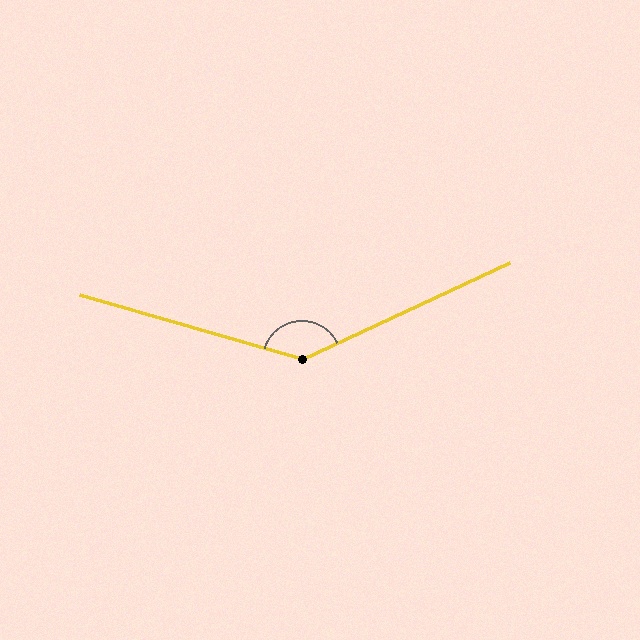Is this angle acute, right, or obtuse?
It is obtuse.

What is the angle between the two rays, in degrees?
Approximately 139 degrees.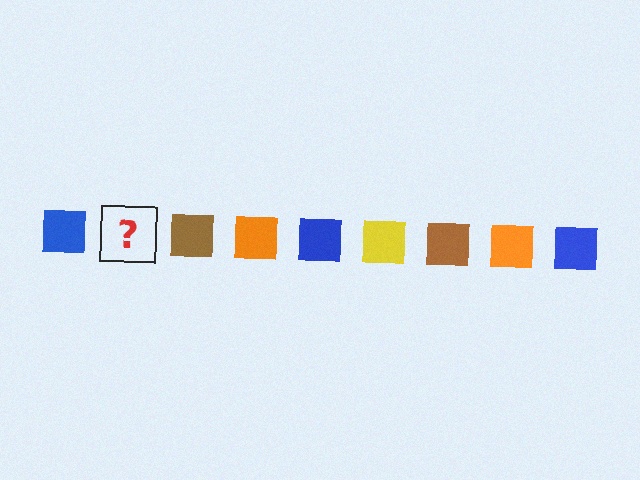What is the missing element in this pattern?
The missing element is a yellow square.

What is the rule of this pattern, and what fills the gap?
The rule is that the pattern cycles through blue, yellow, brown, orange squares. The gap should be filled with a yellow square.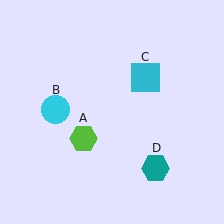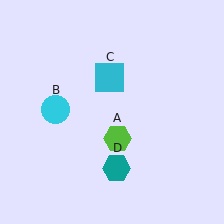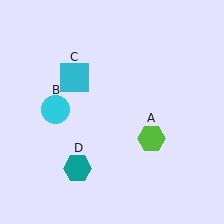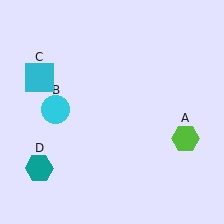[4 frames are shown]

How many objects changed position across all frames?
3 objects changed position: lime hexagon (object A), cyan square (object C), teal hexagon (object D).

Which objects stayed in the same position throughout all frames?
Cyan circle (object B) remained stationary.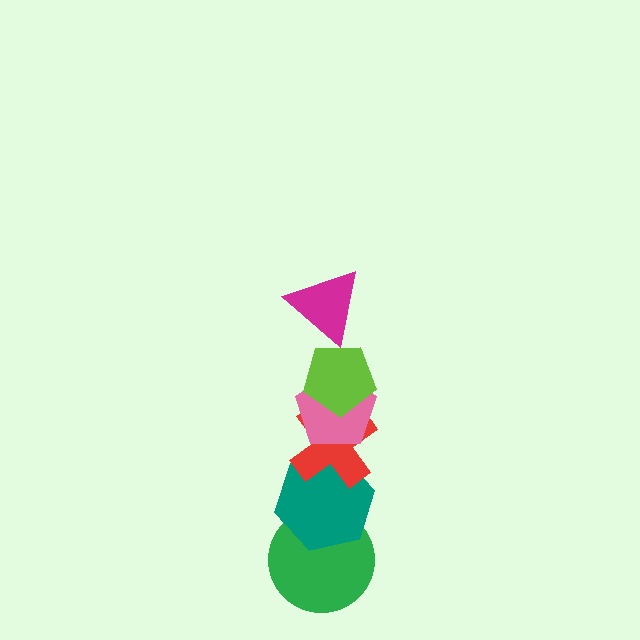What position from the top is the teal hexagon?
The teal hexagon is 5th from the top.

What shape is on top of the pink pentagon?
The lime pentagon is on top of the pink pentagon.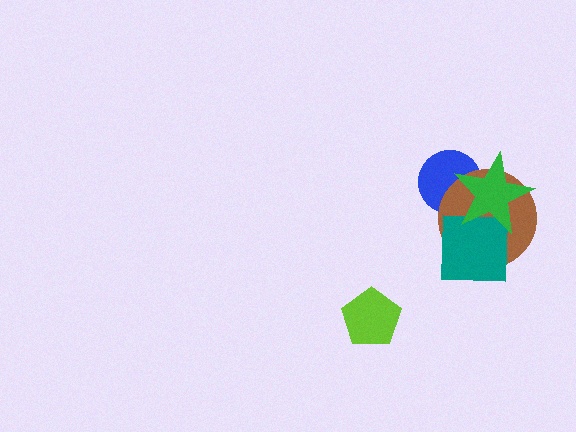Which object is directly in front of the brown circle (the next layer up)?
The teal square is directly in front of the brown circle.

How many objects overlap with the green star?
3 objects overlap with the green star.